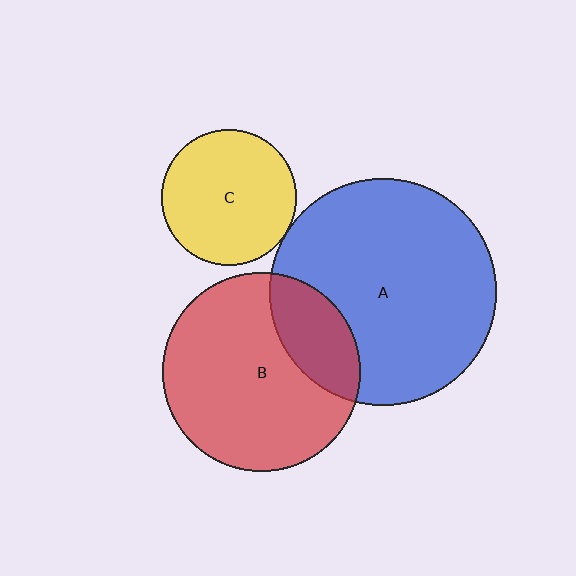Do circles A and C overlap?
Yes.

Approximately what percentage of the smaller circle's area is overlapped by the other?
Approximately 5%.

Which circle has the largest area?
Circle A (blue).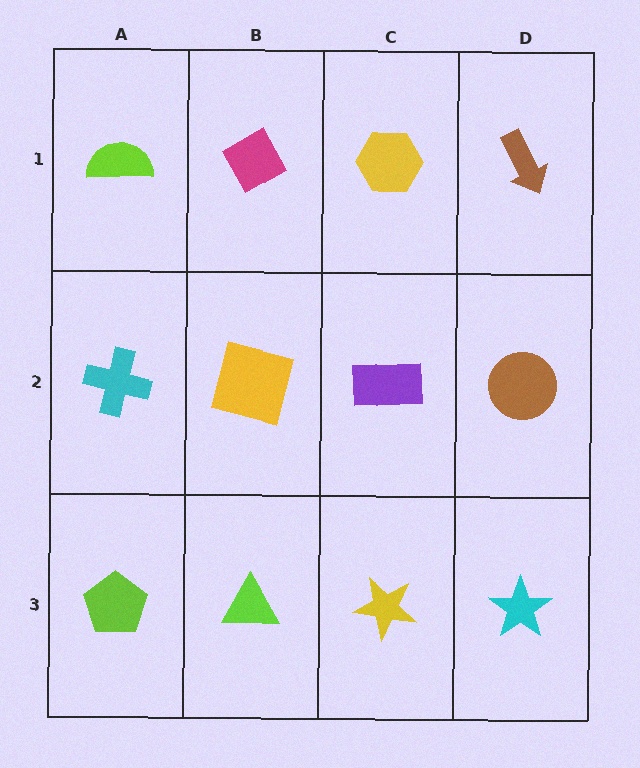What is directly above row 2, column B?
A magenta diamond.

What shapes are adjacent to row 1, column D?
A brown circle (row 2, column D), a yellow hexagon (row 1, column C).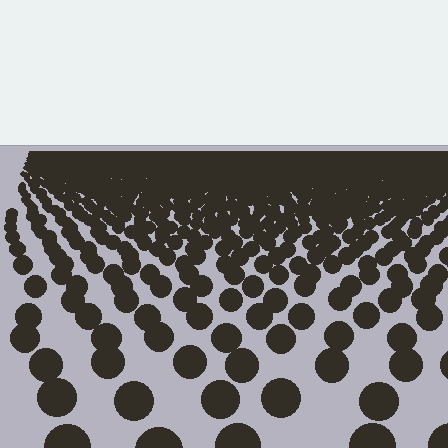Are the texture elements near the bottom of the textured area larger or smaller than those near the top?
Larger. Near the bottom, elements are closer to the viewer and appear at a bigger on-screen size.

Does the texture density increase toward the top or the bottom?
Density increases toward the top.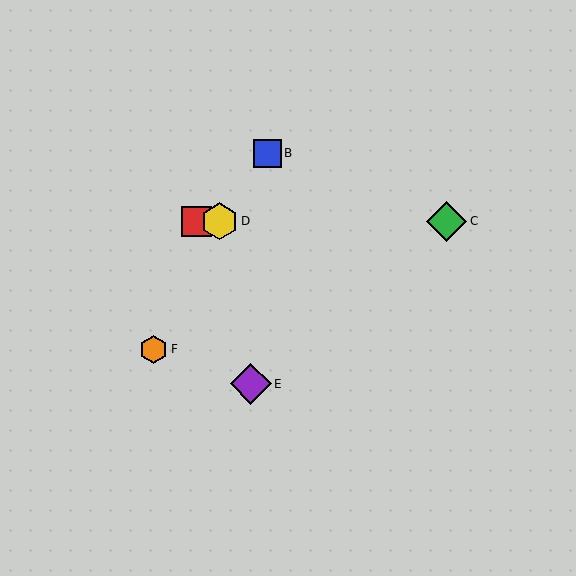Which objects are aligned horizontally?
Objects A, C, D are aligned horizontally.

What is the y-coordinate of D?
Object D is at y≈221.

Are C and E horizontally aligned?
No, C is at y≈221 and E is at y≈384.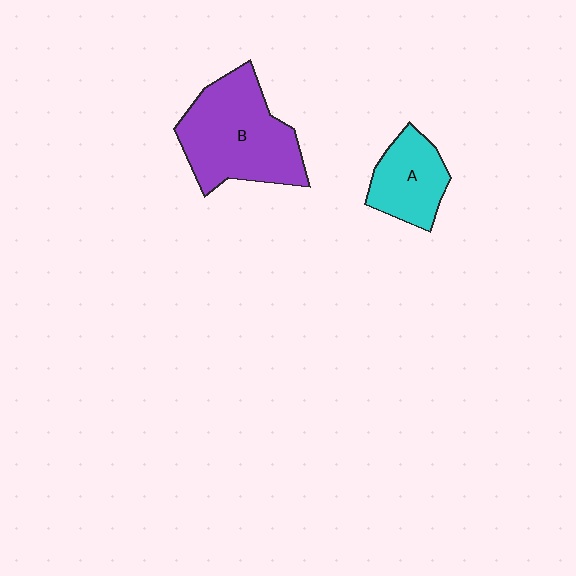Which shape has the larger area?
Shape B (purple).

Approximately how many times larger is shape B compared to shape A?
Approximately 1.9 times.